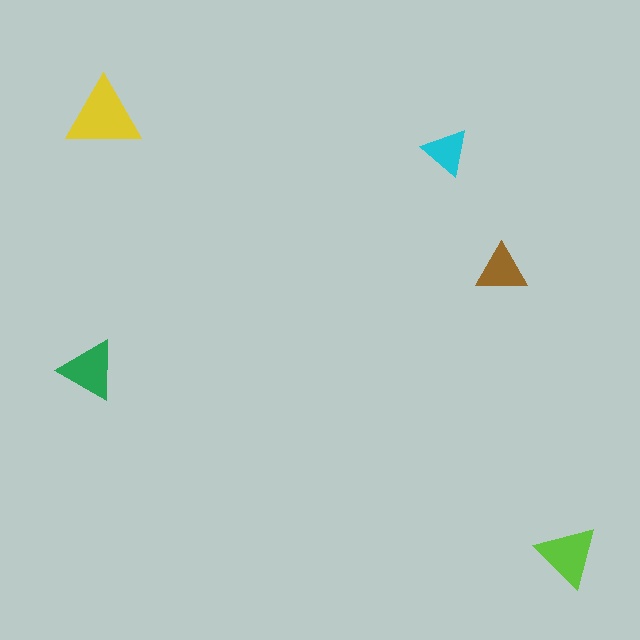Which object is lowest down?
The lime triangle is bottommost.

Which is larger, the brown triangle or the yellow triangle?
The yellow one.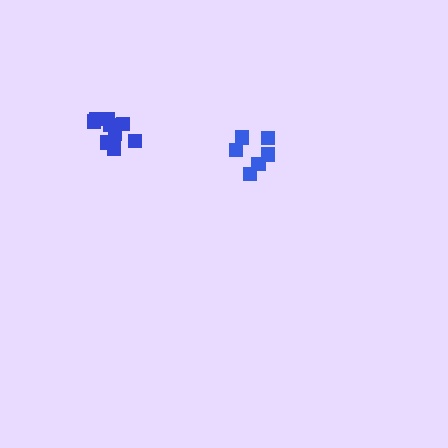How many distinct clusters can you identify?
There are 2 distinct clusters.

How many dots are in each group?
Group 1: 6 dots, Group 2: 9 dots (15 total).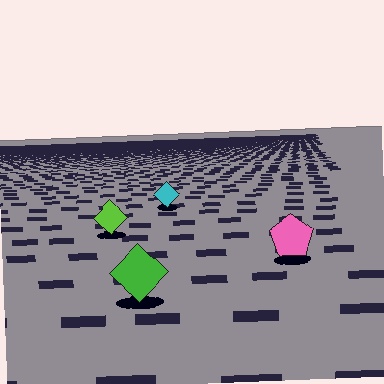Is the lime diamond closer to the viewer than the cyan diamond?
Yes. The lime diamond is closer — you can tell from the texture gradient: the ground texture is coarser near it.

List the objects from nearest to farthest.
From nearest to farthest: the green diamond, the pink pentagon, the lime diamond, the cyan diamond.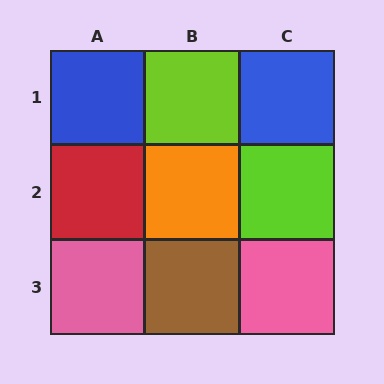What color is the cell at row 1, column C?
Blue.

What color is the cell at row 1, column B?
Lime.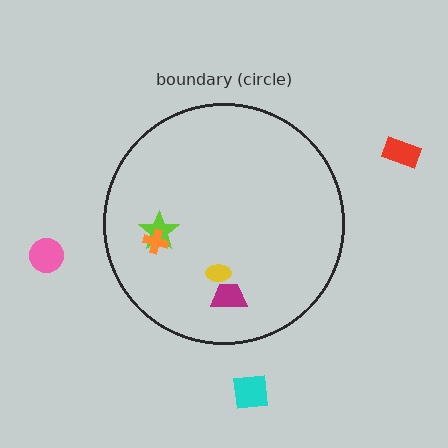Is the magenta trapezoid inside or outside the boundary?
Inside.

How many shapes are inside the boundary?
4 inside, 3 outside.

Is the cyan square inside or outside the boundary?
Outside.